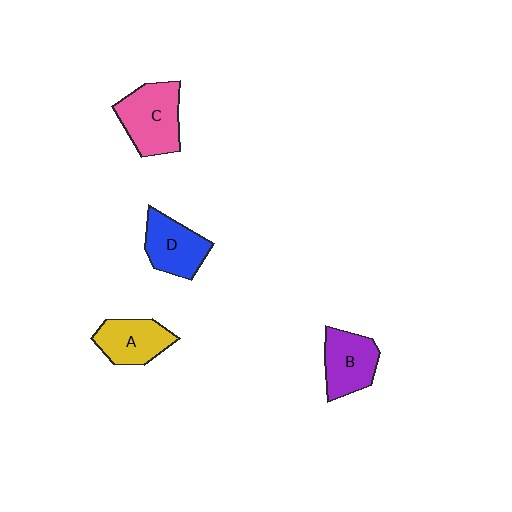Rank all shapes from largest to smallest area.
From largest to smallest: C (pink), D (blue), B (purple), A (yellow).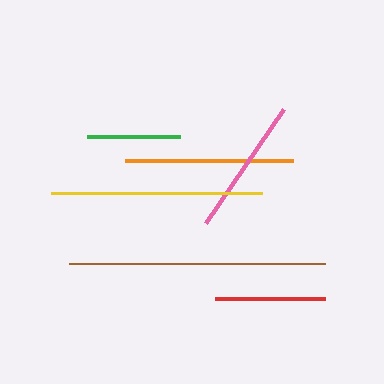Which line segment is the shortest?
The green line is the shortest at approximately 94 pixels.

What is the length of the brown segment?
The brown segment is approximately 256 pixels long.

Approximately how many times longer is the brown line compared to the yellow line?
The brown line is approximately 1.2 times the length of the yellow line.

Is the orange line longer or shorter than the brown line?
The brown line is longer than the orange line.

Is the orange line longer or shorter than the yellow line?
The yellow line is longer than the orange line.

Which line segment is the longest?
The brown line is the longest at approximately 256 pixels.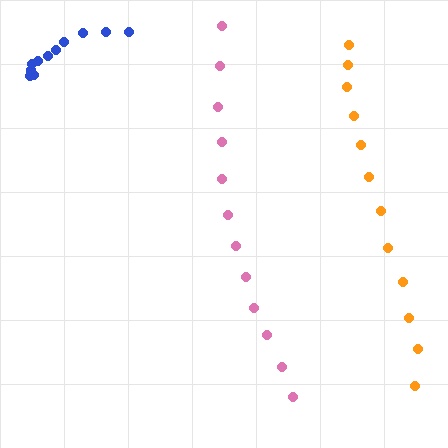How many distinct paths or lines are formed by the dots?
There are 3 distinct paths.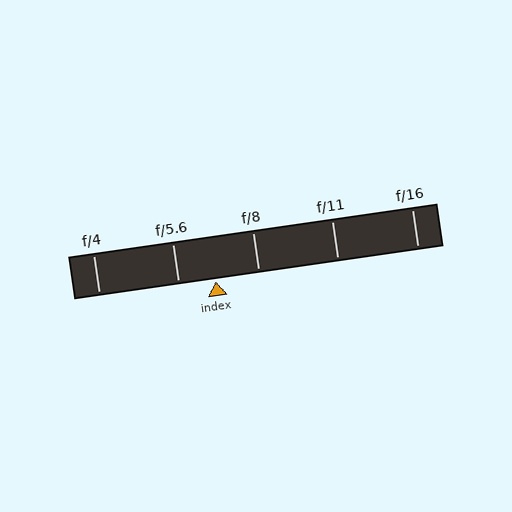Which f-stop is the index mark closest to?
The index mark is closest to f/5.6.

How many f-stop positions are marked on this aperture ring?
There are 5 f-stop positions marked.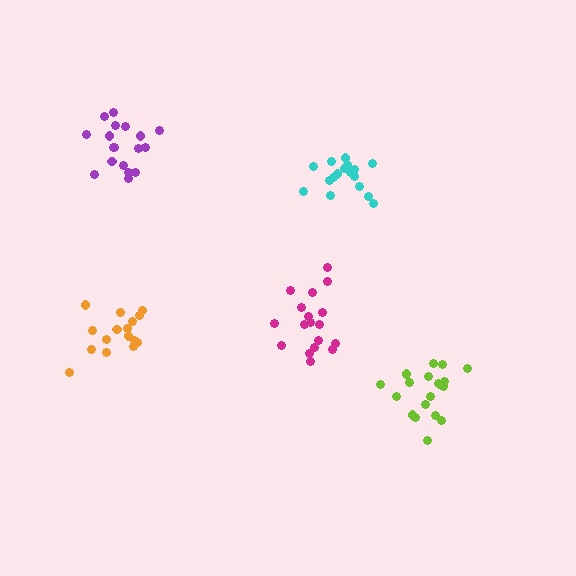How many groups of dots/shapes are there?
There are 5 groups.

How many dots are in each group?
Group 1: 16 dots, Group 2: 18 dots, Group 3: 18 dots, Group 4: 20 dots, Group 5: 18 dots (90 total).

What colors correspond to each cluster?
The clusters are colored: orange, magenta, cyan, lime, purple.